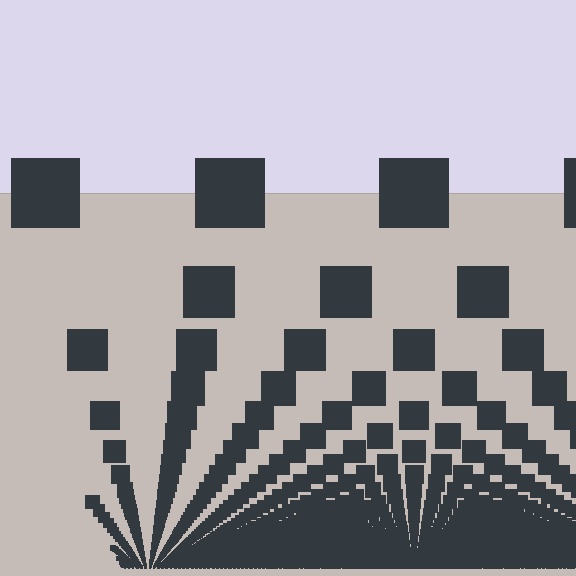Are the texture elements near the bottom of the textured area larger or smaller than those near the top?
Smaller. The gradient is inverted — elements near the bottom are smaller and denser.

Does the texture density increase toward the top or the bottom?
Density increases toward the bottom.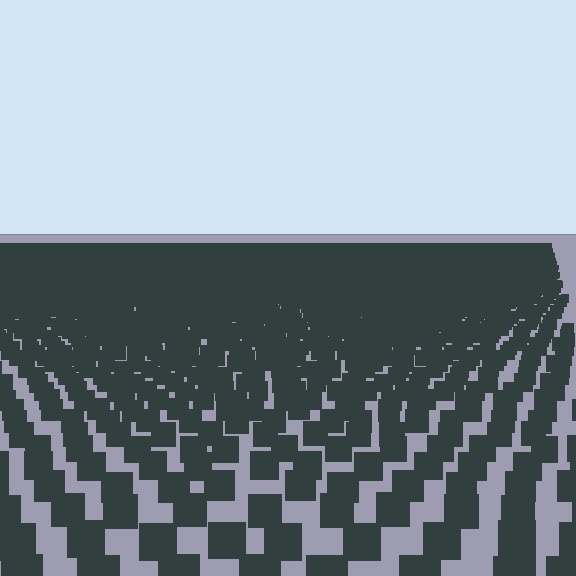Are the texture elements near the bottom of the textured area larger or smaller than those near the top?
Larger. Near the bottom, elements are closer to the viewer and appear at a bigger on-screen size.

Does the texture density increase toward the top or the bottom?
Density increases toward the top.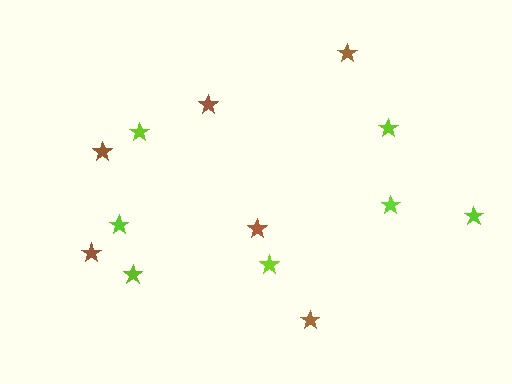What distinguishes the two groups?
There are 2 groups: one group of brown stars (6) and one group of lime stars (7).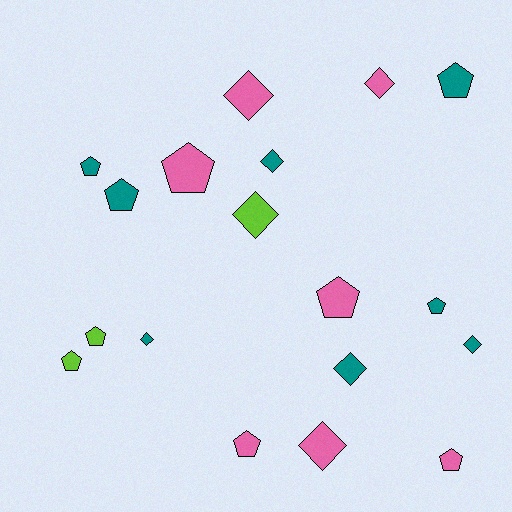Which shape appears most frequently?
Pentagon, with 10 objects.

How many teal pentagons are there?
There are 4 teal pentagons.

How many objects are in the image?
There are 18 objects.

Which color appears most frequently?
Teal, with 8 objects.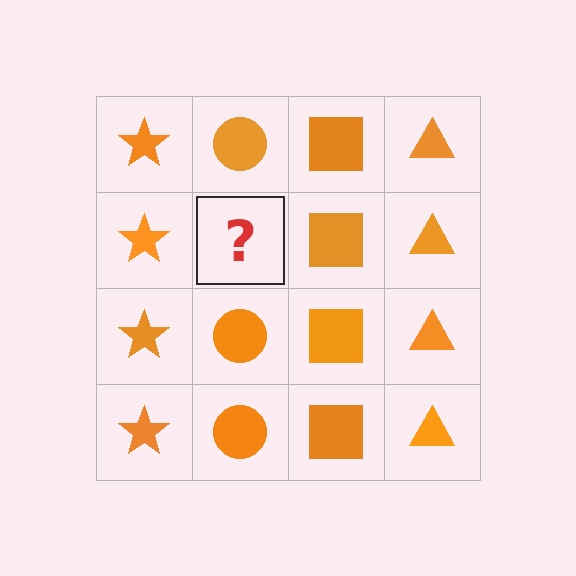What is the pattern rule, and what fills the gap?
The rule is that each column has a consistent shape. The gap should be filled with an orange circle.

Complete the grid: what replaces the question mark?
The question mark should be replaced with an orange circle.